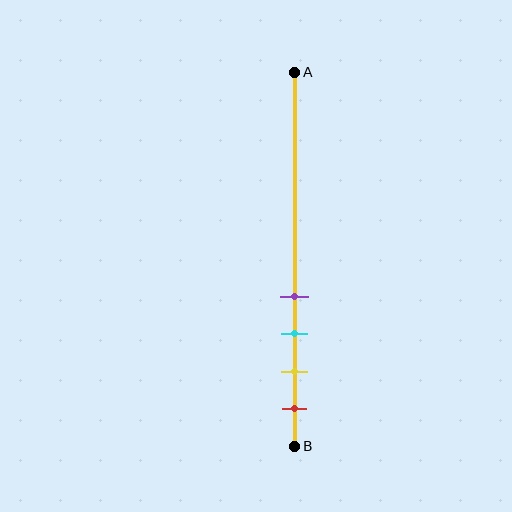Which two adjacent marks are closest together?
The purple and cyan marks are the closest adjacent pair.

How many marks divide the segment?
There are 4 marks dividing the segment.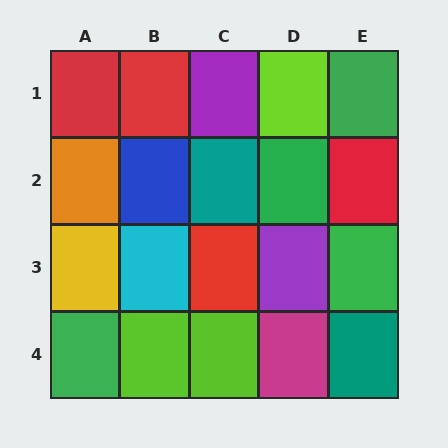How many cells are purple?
2 cells are purple.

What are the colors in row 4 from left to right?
Green, lime, lime, magenta, teal.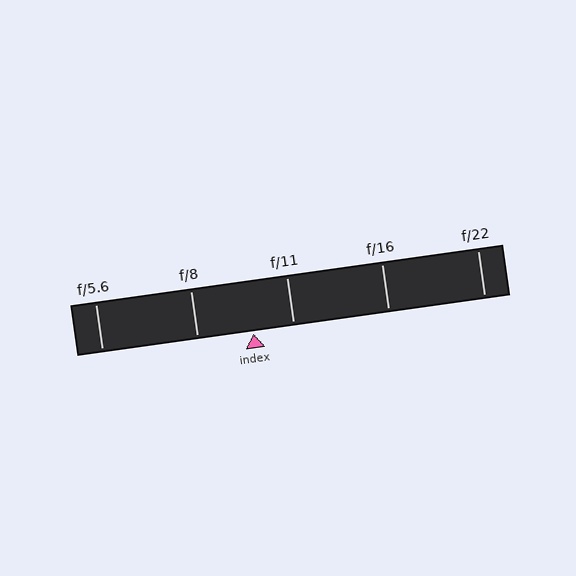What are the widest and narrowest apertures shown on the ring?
The widest aperture shown is f/5.6 and the narrowest is f/22.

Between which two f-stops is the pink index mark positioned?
The index mark is between f/8 and f/11.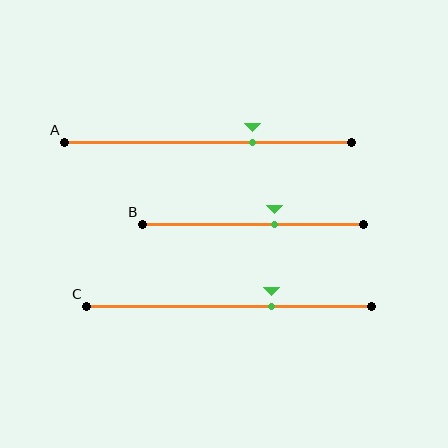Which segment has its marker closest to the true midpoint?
Segment B has its marker closest to the true midpoint.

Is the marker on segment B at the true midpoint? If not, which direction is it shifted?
No, the marker on segment B is shifted to the right by about 10% of the segment length.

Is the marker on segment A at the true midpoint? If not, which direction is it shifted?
No, the marker on segment A is shifted to the right by about 16% of the segment length.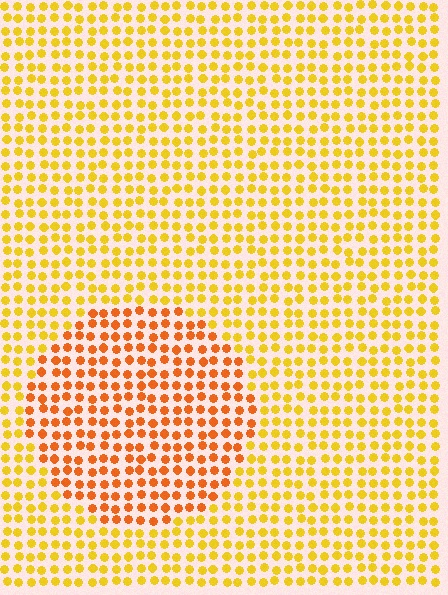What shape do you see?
I see a circle.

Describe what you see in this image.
The image is filled with small yellow elements in a uniform arrangement. A circle-shaped region is visible where the elements are tinted to a slightly different hue, forming a subtle color boundary.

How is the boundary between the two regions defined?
The boundary is defined purely by a slight shift in hue (about 30 degrees). Spacing, size, and orientation are identical on both sides.